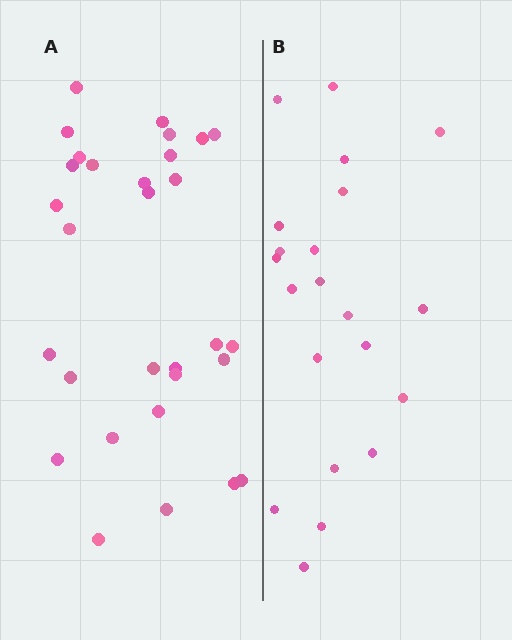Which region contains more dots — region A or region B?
Region A (the left region) has more dots.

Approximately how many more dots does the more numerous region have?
Region A has roughly 8 or so more dots than region B.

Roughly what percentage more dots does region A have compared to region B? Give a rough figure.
About 45% more.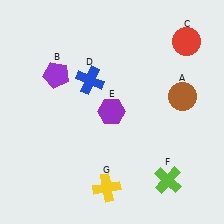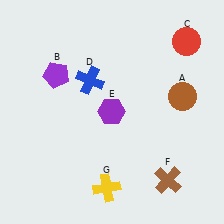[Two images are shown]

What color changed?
The cross (F) changed from lime in Image 1 to brown in Image 2.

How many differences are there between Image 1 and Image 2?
There is 1 difference between the two images.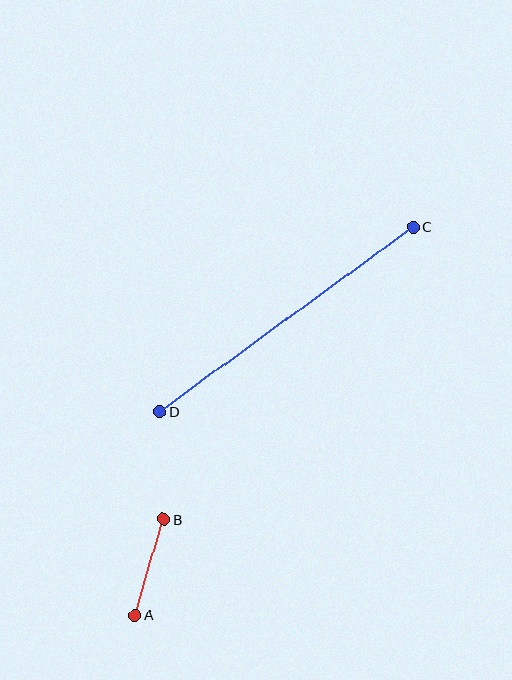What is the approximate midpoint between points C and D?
The midpoint is at approximately (286, 319) pixels.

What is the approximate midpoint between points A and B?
The midpoint is at approximately (150, 567) pixels.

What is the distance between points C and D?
The distance is approximately 314 pixels.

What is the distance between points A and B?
The distance is approximately 100 pixels.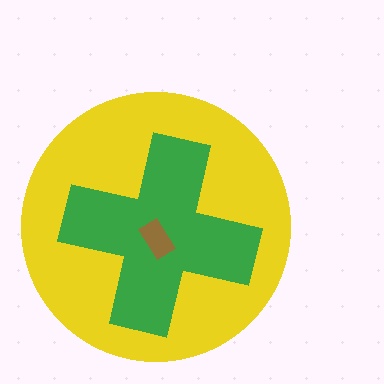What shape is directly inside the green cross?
The brown rectangle.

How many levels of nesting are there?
3.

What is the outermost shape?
The yellow circle.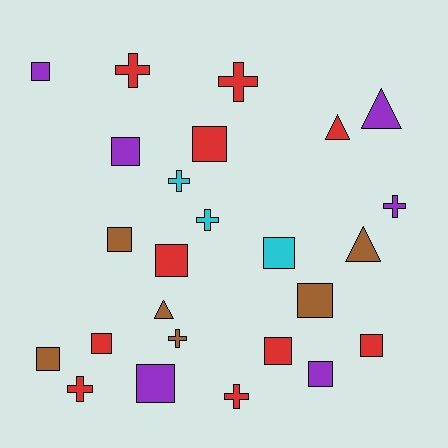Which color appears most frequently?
Red, with 10 objects.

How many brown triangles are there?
There are 2 brown triangles.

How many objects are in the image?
There are 25 objects.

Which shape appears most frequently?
Square, with 13 objects.